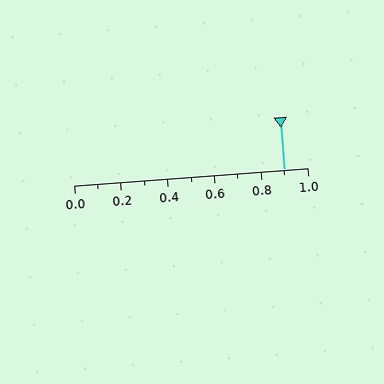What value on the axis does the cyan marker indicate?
The marker indicates approximately 0.9.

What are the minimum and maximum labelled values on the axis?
The axis runs from 0.0 to 1.0.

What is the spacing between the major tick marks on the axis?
The major ticks are spaced 0.2 apart.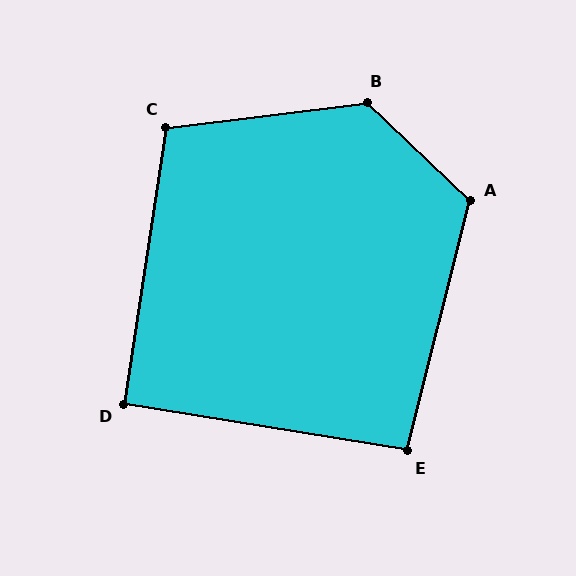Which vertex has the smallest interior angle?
D, at approximately 91 degrees.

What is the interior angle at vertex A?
Approximately 120 degrees (obtuse).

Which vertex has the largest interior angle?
B, at approximately 129 degrees.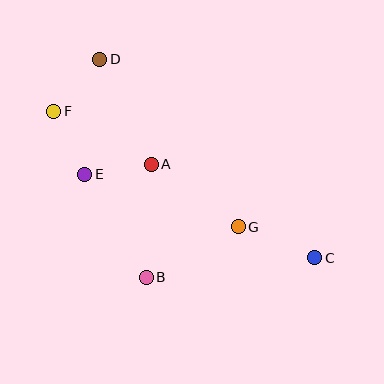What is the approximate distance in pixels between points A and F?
The distance between A and F is approximately 111 pixels.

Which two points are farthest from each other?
Points C and F are farthest from each other.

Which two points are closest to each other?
Points A and E are closest to each other.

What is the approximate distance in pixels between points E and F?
The distance between E and F is approximately 71 pixels.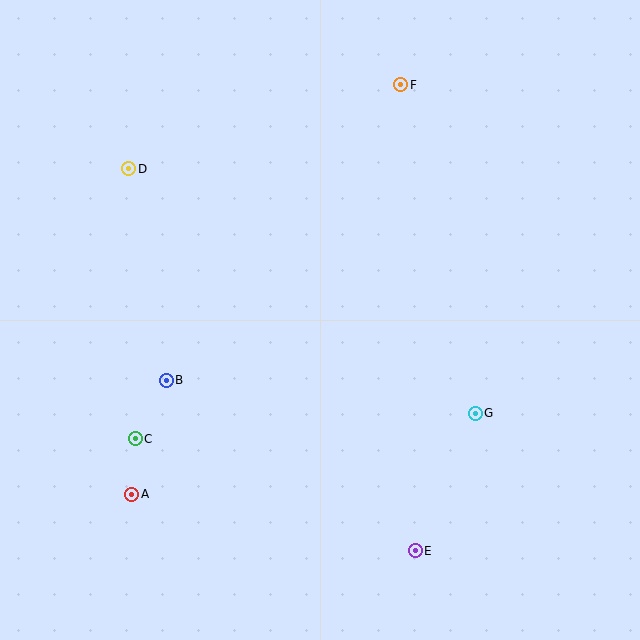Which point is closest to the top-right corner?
Point F is closest to the top-right corner.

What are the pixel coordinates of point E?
Point E is at (415, 551).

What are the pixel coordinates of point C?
Point C is at (135, 439).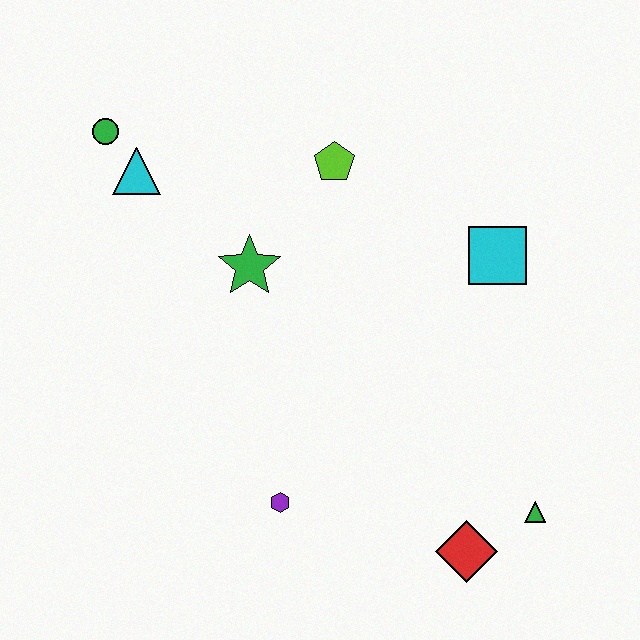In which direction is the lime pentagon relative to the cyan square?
The lime pentagon is to the left of the cyan square.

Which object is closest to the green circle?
The cyan triangle is closest to the green circle.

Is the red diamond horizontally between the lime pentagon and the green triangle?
Yes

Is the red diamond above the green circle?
No